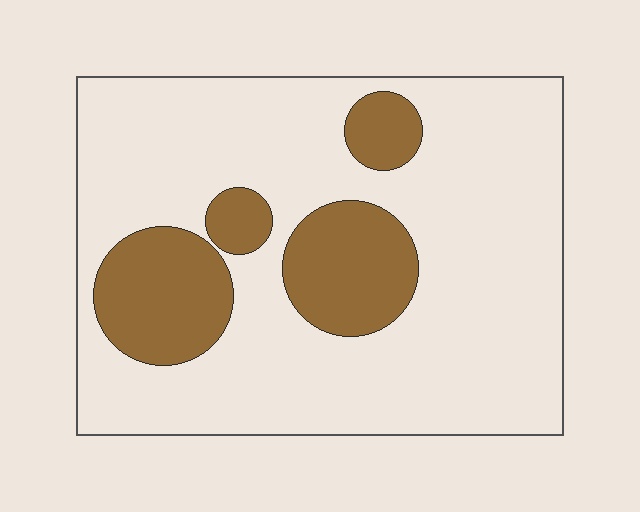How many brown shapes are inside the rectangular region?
4.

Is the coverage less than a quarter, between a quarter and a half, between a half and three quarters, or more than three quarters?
Less than a quarter.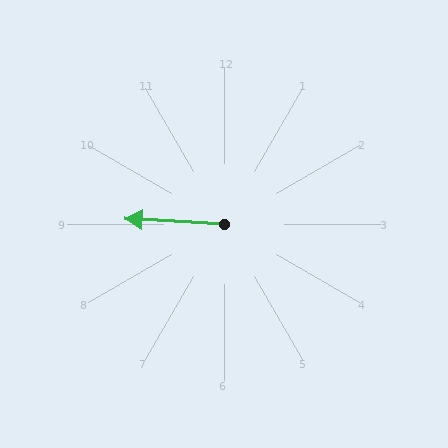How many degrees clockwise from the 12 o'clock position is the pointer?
Approximately 273 degrees.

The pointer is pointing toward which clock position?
Roughly 9 o'clock.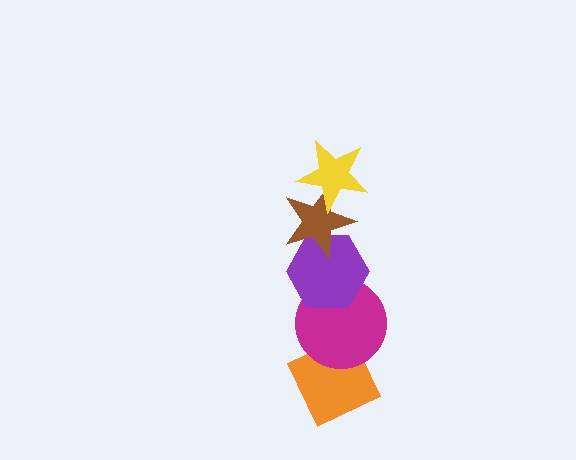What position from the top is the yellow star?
The yellow star is 1st from the top.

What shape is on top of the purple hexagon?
The brown star is on top of the purple hexagon.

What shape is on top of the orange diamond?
The magenta circle is on top of the orange diamond.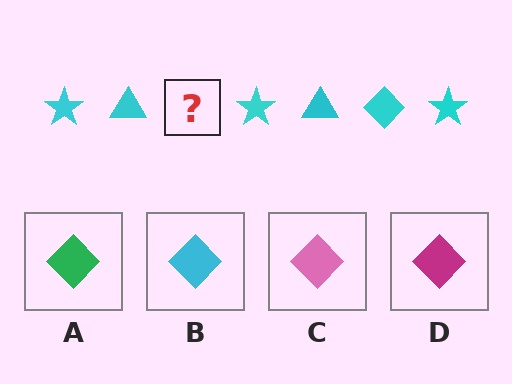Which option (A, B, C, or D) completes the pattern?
B.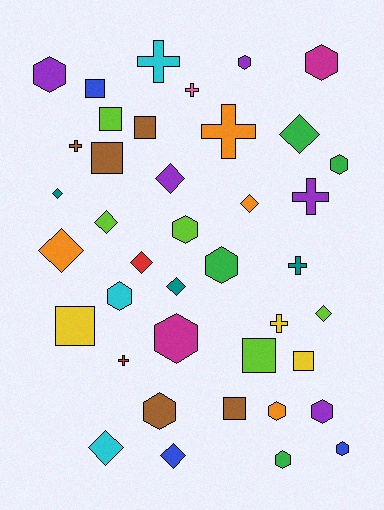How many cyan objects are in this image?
There are 3 cyan objects.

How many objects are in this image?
There are 40 objects.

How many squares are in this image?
There are 8 squares.